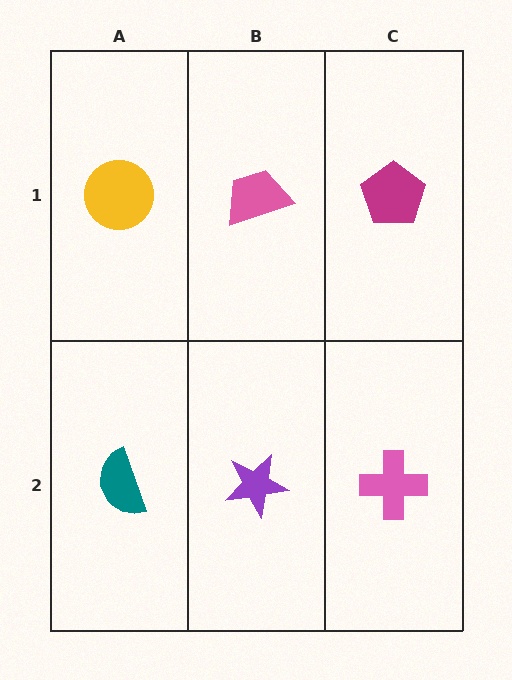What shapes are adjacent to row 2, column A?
A yellow circle (row 1, column A), a purple star (row 2, column B).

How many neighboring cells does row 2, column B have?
3.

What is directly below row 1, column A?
A teal semicircle.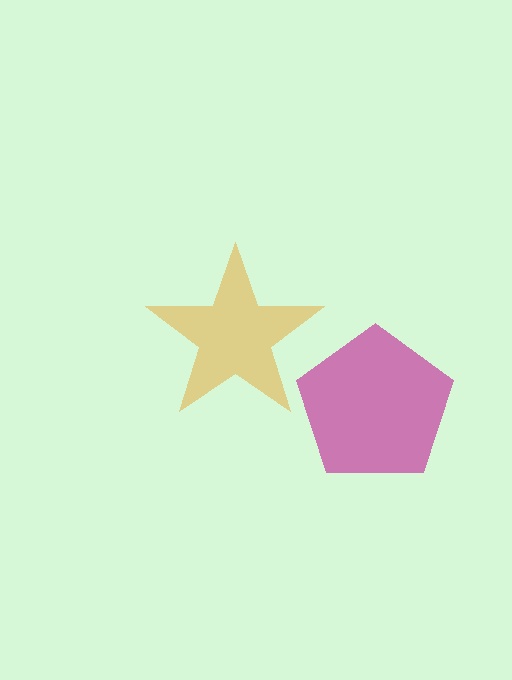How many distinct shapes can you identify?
There are 2 distinct shapes: an orange star, a magenta pentagon.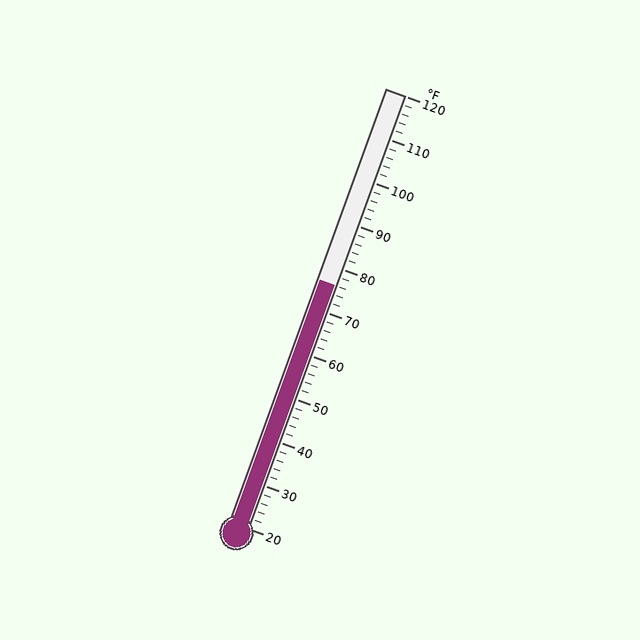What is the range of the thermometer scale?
The thermometer scale ranges from 20°F to 120°F.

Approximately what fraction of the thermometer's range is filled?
The thermometer is filled to approximately 55% of its range.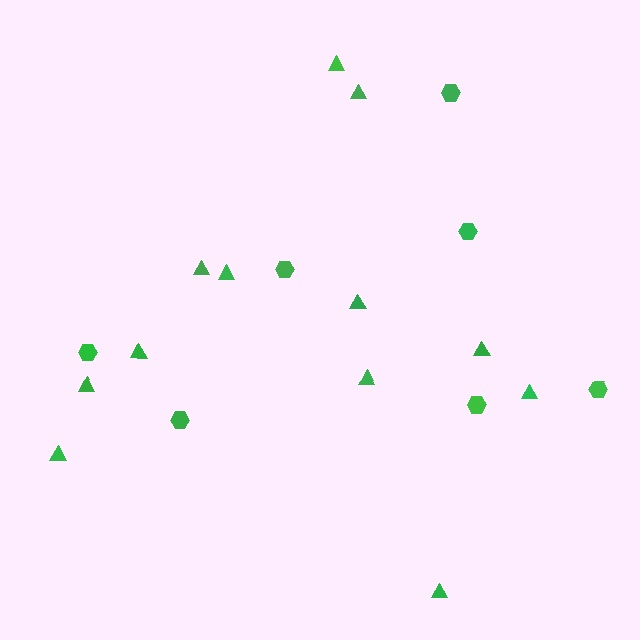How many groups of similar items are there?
There are 2 groups: one group of hexagons (7) and one group of triangles (12).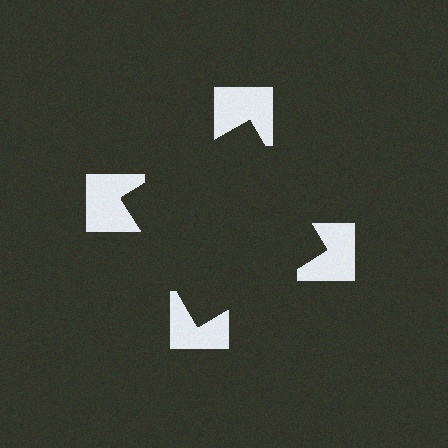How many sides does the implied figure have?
4 sides.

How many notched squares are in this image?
There are 4 — one at each vertex of the illusory square.